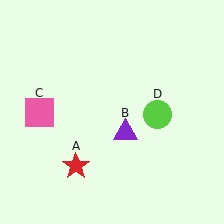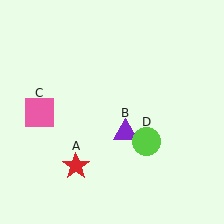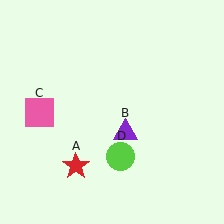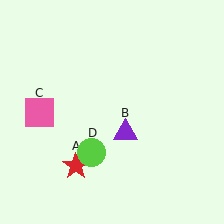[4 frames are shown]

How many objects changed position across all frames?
1 object changed position: lime circle (object D).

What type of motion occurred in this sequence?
The lime circle (object D) rotated clockwise around the center of the scene.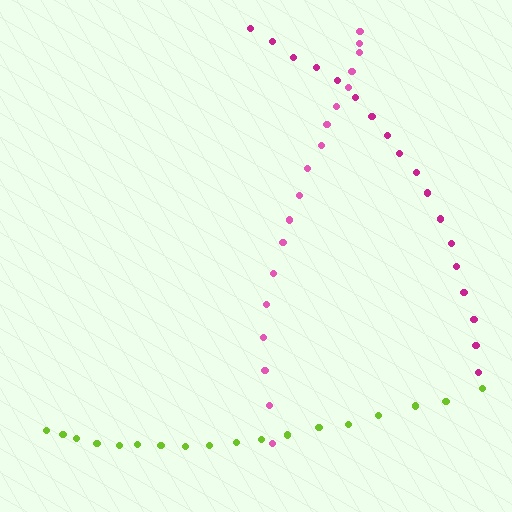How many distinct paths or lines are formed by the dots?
There are 3 distinct paths.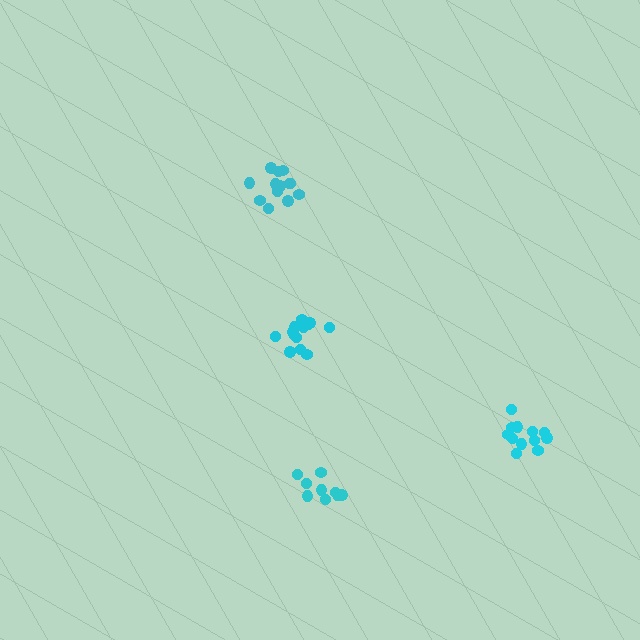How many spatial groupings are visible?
There are 4 spatial groupings.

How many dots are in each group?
Group 1: 9 dots, Group 2: 13 dots, Group 3: 12 dots, Group 4: 13 dots (47 total).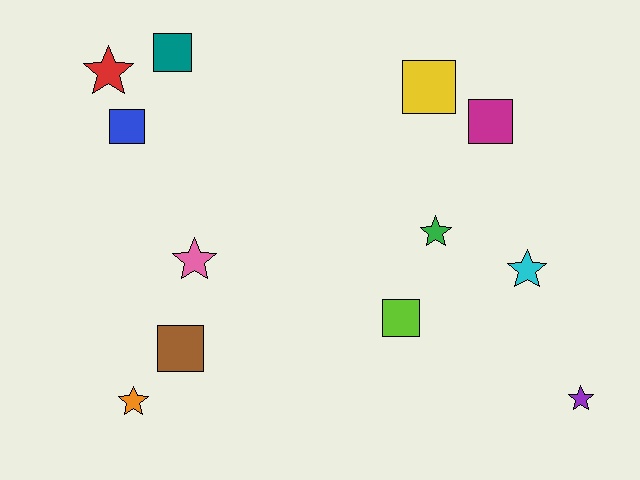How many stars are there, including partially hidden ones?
There are 6 stars.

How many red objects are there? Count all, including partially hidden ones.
There is 1 red object.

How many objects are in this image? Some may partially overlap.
There are 12 objects.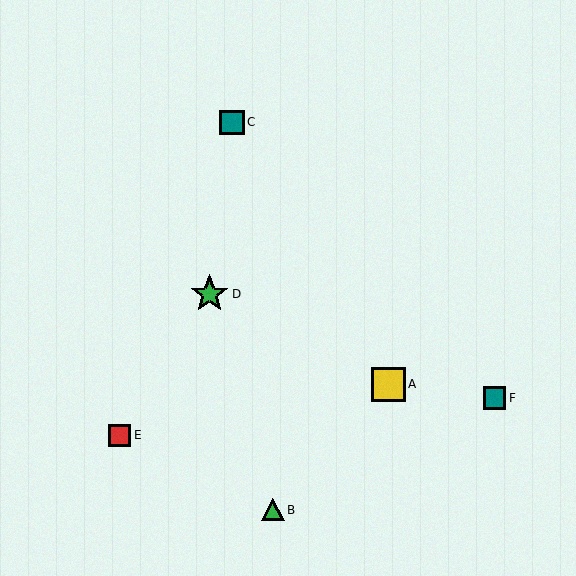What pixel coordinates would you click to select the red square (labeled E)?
Click at (120, 435) to select the red square E.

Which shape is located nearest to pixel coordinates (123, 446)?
The red square (labeled E) at (120, 435) is nearest to that location.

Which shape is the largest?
The green star (labeled D) is the largest.